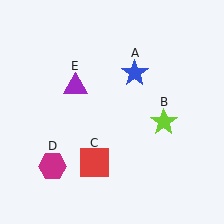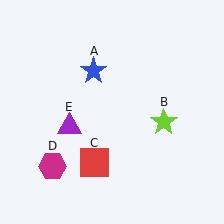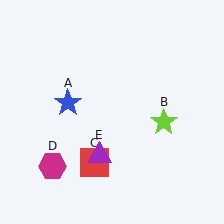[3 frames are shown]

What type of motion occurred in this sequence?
The blue star (object A), purple triangle (object E) rotated counterclockwise around the center of the scene.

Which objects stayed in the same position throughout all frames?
Lime star (object B) and red square (object C) and magenta hexagon (object D) remained stationary.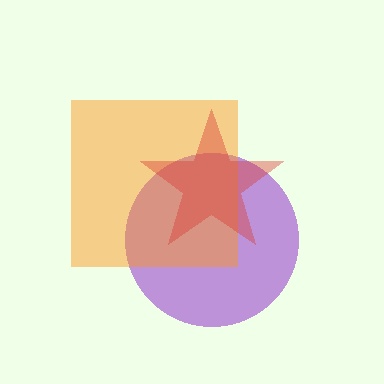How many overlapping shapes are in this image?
There are 3 overlapping shapes in the image.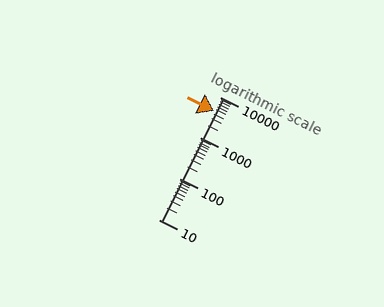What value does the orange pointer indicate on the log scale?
The pointer indicates approximately 4600.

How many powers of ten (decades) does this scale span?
The scale spans 3 decades, from 10 to 10000.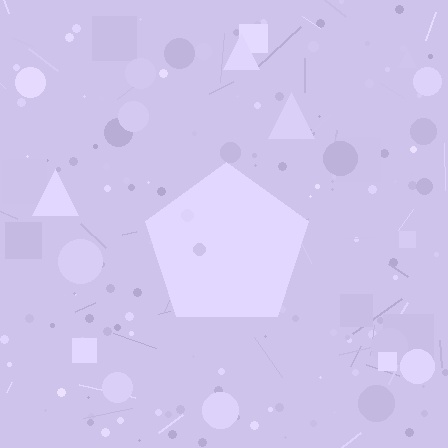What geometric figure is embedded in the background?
A pentagon is embedded in the background.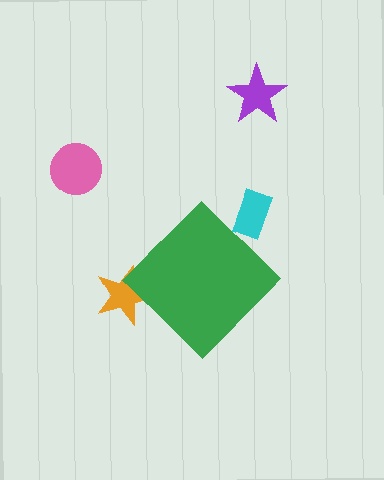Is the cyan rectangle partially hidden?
Yes, the cyan rectangle is partially hidden behind the green diamond.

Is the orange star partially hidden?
Yes, the orange star is partially hidden behind the green diamond.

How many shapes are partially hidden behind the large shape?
2 shapes are partially hidden.